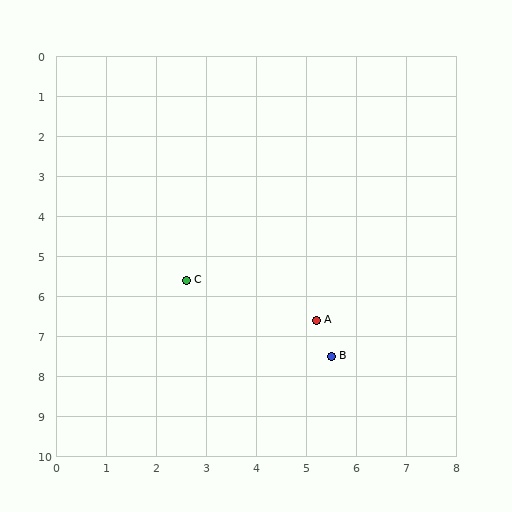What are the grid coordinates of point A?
Point A is at approximately (5.2, 6.6).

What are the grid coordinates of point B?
Point B is at approximately (5.5, 7.5).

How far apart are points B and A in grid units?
Points B and A are about 0.9 grid units apart.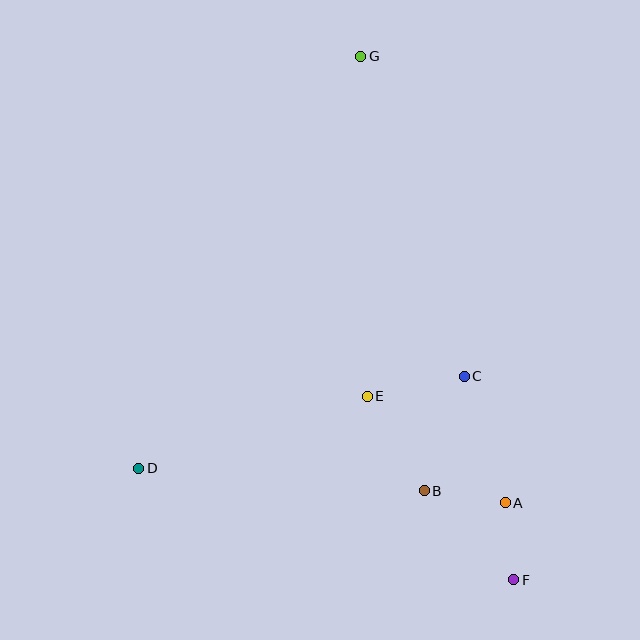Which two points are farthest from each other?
Points F and G are farthest from each other.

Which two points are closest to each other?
Points A and F are closest to each other.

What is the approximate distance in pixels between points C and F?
The distance between C and F is approximately 210 pixels.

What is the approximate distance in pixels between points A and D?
The distance between A and D is approximately 368 pixels.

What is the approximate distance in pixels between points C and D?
The distance between C and D is approximately 338 pixels.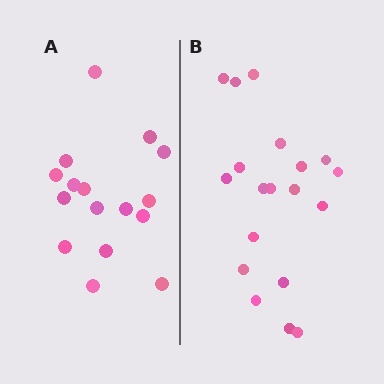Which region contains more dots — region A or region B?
Region B (the right region) has more dots.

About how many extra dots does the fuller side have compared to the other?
Region B has just a few more — roughly 2 or 3 more dots than region A.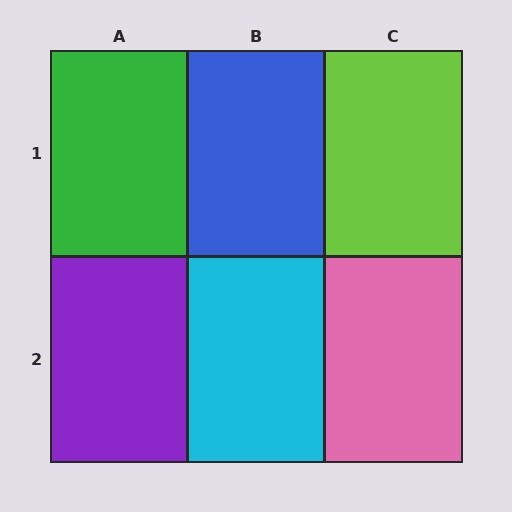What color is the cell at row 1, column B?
Blue.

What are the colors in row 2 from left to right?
Purple, cyan, pink.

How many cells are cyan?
1 cell is cyan.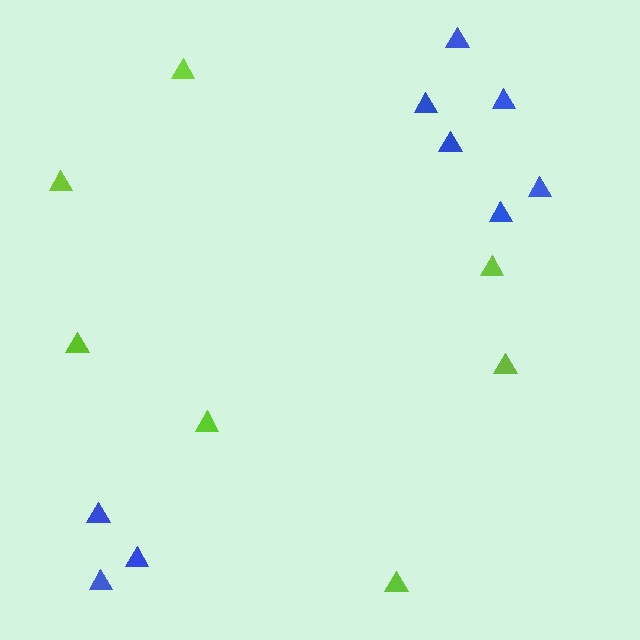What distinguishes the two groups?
There are 2 groups: one group of blue triangles (9) and one group of lime triangles (7).